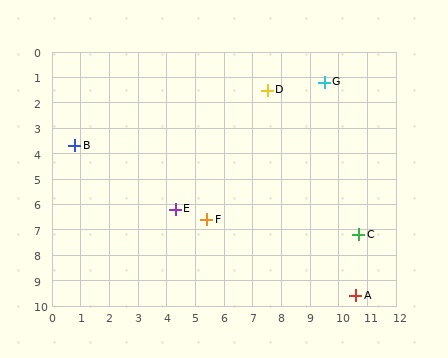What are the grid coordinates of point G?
Point G is at approximately (9.5, 1.2).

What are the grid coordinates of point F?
Point F is at approximately (5.4, 6.6).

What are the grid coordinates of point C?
Point C is at approximately (10.7, 7.2).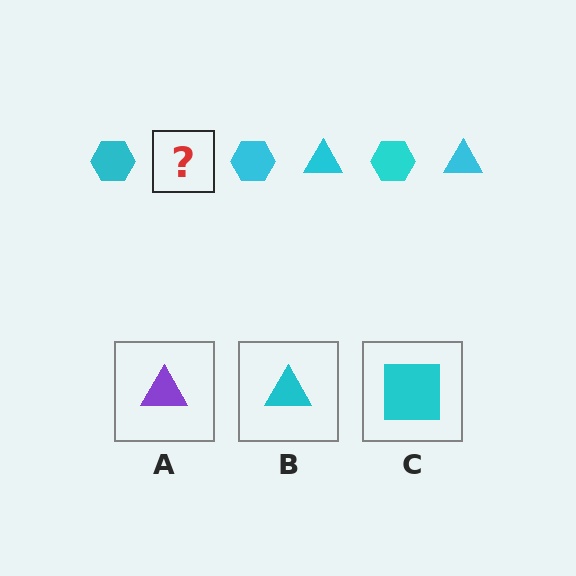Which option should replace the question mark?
Option B.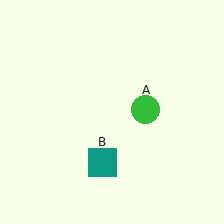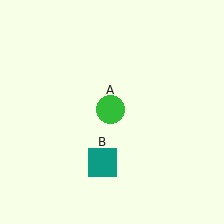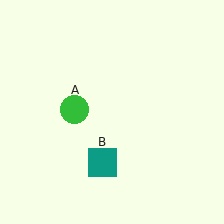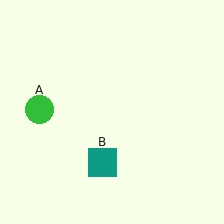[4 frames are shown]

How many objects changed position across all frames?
1 object changed position: green circle (object A).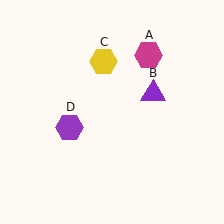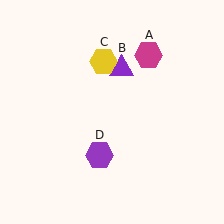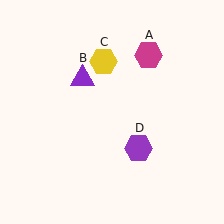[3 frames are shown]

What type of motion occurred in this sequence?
The purple triangle (object B), purple hexagon (object D) rotated counterclockwise around the center of the scene.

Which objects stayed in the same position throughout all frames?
Magenta hexagon (object A) and yellow hexagon (object C) remained stationary.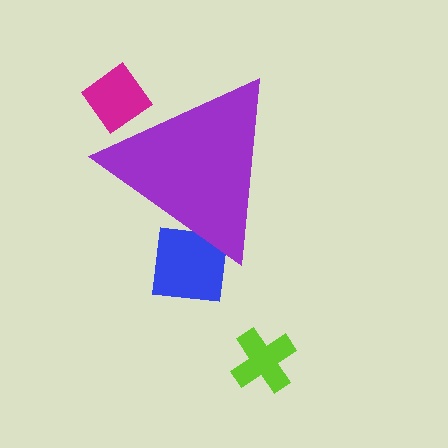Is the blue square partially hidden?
Yes, the blue square is partially hidden behind the purple triangle.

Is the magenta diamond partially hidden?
Yes, the magenta diamond is partially hidden behind the purple triangle.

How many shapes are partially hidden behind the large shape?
2 shapes are partially hidden.